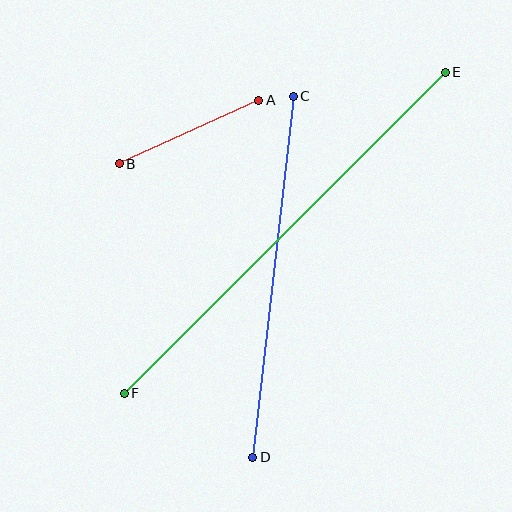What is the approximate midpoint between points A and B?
The midpoint is at approximately (189, 132) pixels.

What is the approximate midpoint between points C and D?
The midpoint is at approximately (273, 277) pixels.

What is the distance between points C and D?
The distance is approximately 363 pixels.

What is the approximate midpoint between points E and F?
The midpoint is at approximately (285, 233) pixels.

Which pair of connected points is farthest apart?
Points E and F are farthest apart.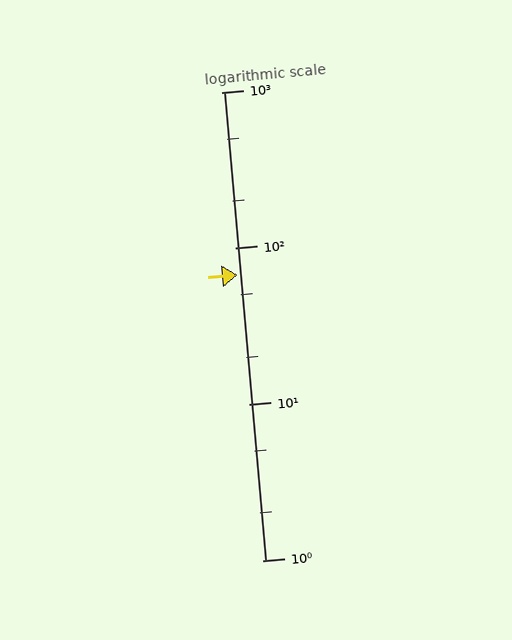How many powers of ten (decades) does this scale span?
The scale spans 3 decades, from 1 to 1000.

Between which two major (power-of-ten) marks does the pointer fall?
The pointer is between 10 and 100.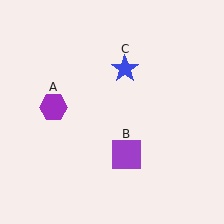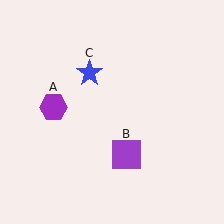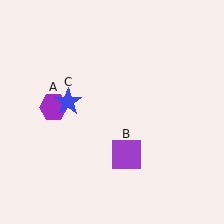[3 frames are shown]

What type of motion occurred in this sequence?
The blue star (object C) rotated counterclockwise around the center of the scene.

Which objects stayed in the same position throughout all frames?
Purple hexagon (object A) and purple square (object B) remained stationary.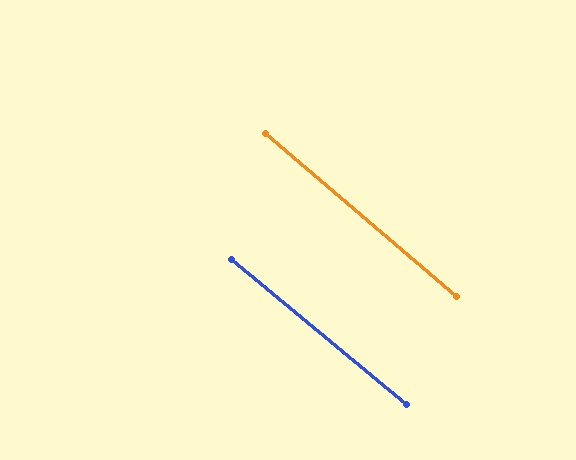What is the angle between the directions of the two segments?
Approximately 1 degree.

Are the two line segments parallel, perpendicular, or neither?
Parallel — their directions differ by only 0.9°.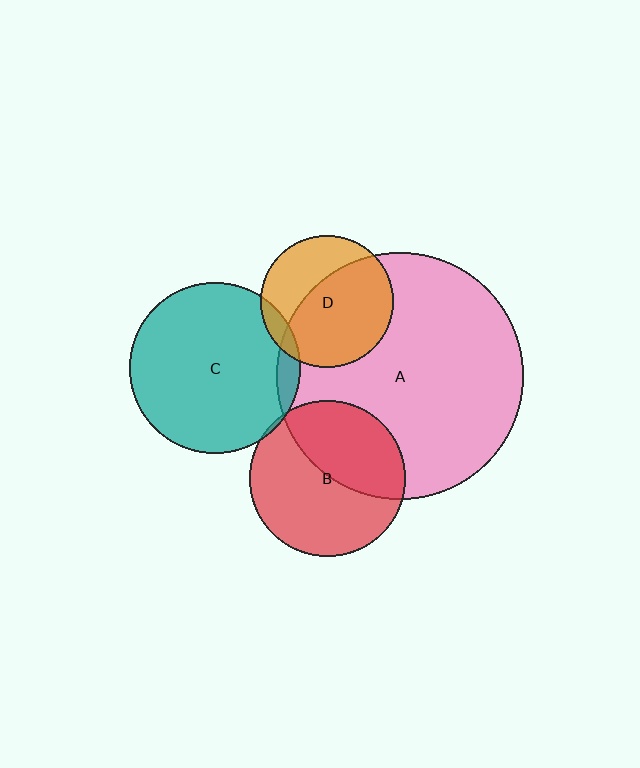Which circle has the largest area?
Circle A (pink).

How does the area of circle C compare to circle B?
Approximately 1.2 times.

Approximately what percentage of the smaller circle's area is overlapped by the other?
Approximately 65%.